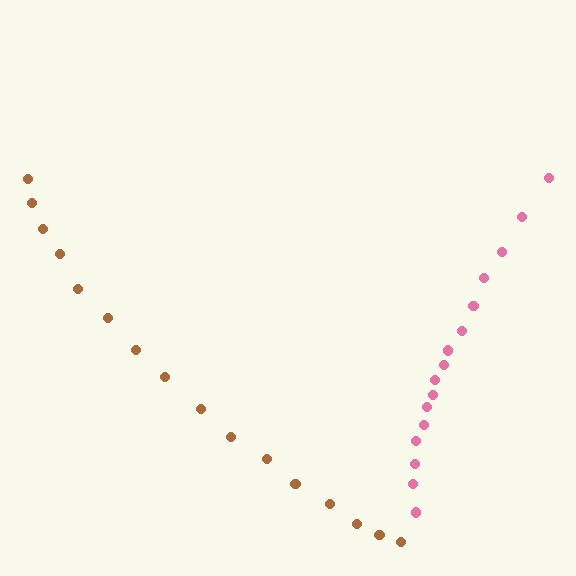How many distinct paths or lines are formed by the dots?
There are 2 distinct paths.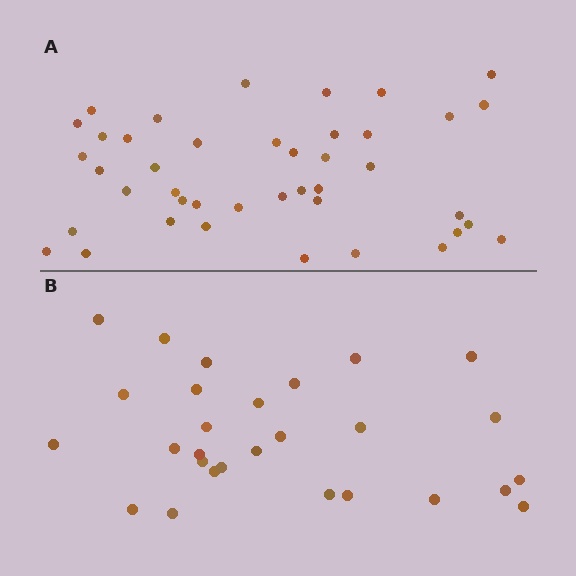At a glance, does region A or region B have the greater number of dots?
Region A (the top region) has more dots.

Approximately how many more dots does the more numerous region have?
Region A has approximately 15 more dots than region B.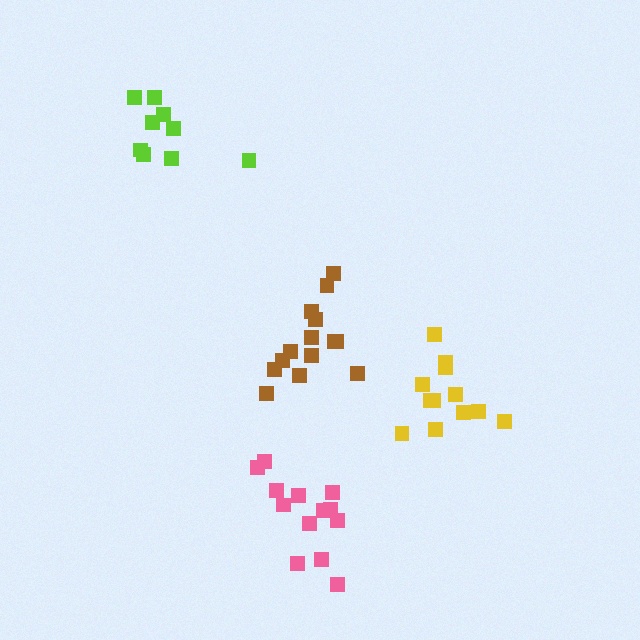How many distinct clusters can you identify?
There are 4 distinct clusters.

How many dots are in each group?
Group 1: 14 dots, Group 2: 9 dots, Group 3: 12 dots, Group 4: 13 dots (48 total).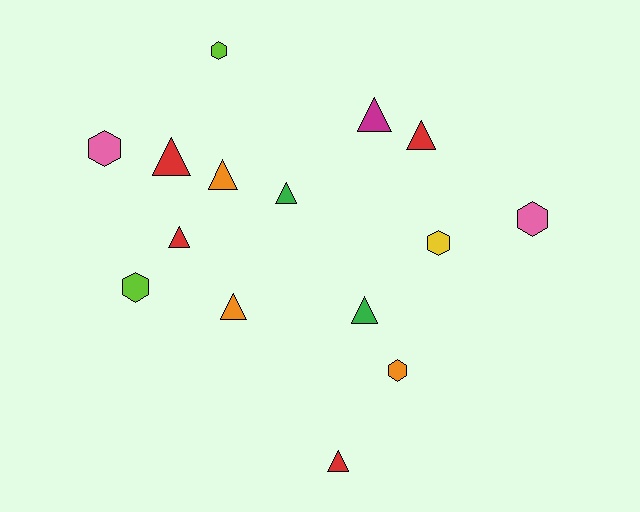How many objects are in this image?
There are 15 objects.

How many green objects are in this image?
There are 2 green objects.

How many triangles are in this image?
There are 9 triangles.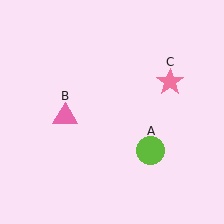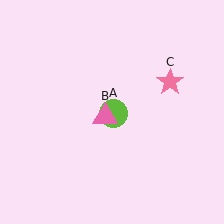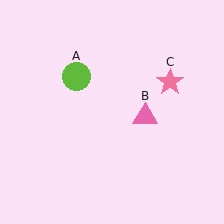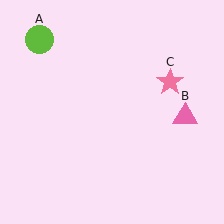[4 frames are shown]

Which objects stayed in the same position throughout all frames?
Pink star (object C) remained stationary.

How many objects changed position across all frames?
2 objects changed position: lime circle (object A), pink triangle (object B).